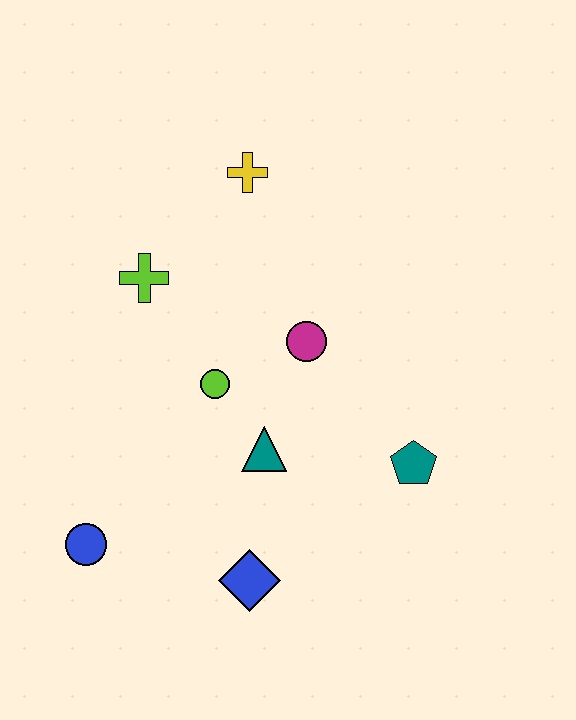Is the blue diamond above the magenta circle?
No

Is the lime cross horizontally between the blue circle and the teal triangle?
Yes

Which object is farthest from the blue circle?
The yellow cross is farthest from the blue circle.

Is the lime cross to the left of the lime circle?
Yes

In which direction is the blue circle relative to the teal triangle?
The blue circle is to the left of the teal triangle.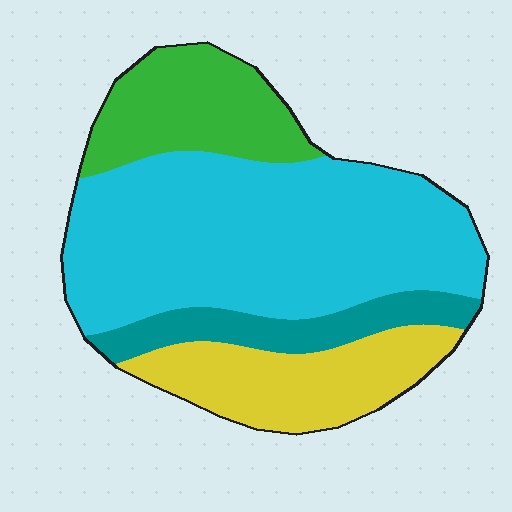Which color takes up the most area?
Cyan, at roughly 50%.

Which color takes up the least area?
Teal, at roughly 10%.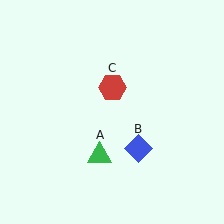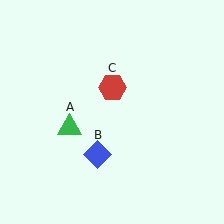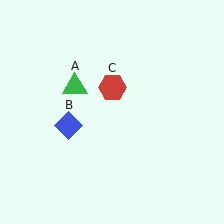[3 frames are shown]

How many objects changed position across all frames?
2 objects changed position: green triangle (object A), blue diamond (object B).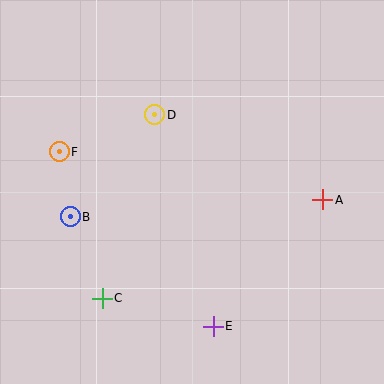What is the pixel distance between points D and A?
The distance between D and A is 188 pixels.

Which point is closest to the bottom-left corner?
Point C is closest to the bottom-left corner.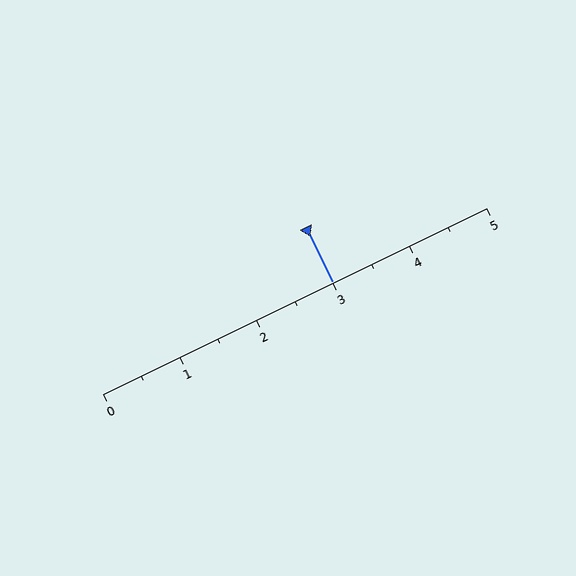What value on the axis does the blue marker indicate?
The marker indicates approximately 3.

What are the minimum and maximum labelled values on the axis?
The axis runs from 0 to 5.